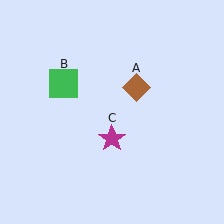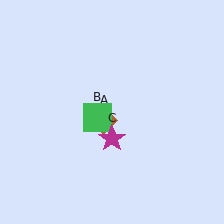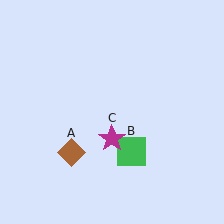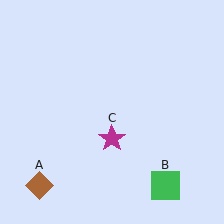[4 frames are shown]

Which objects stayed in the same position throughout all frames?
Magenta star (object C) remained stationary.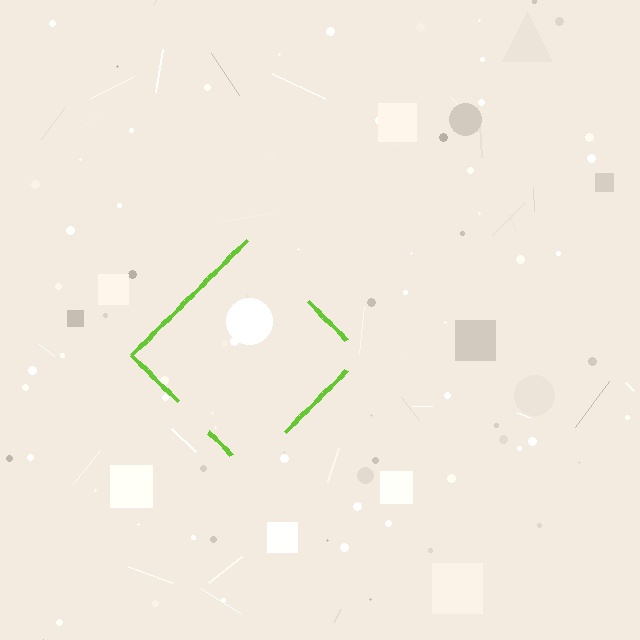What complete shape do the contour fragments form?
The contour fragments form a diamond.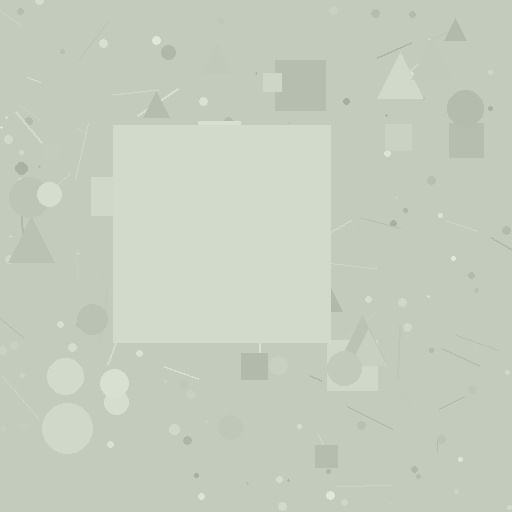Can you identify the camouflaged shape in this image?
The camouflaged shape is a square.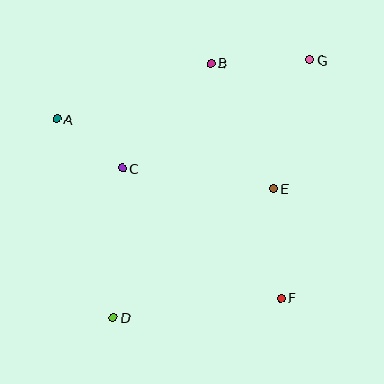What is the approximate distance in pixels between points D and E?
The distance between D and E is approximately 206 pixels.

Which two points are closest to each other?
Points A and C are closest to each other.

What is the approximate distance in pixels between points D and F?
The distance between D and F is approximately 169 pixels.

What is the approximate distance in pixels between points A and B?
The distance between A and B is approximately 164 pixels.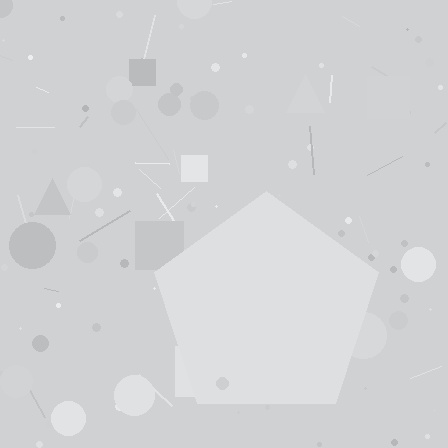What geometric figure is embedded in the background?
A pentagon is embedded in the background.